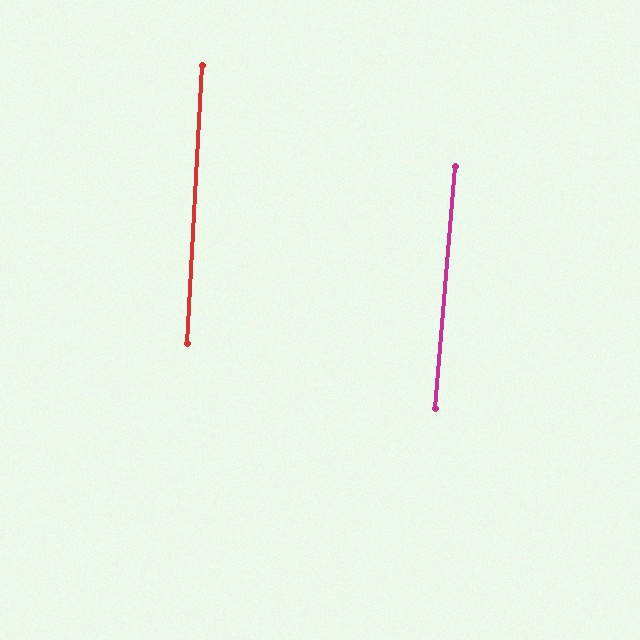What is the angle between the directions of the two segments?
Approximately 2 degrees.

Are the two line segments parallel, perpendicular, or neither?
Parallel — their directions differ by only 1.5°.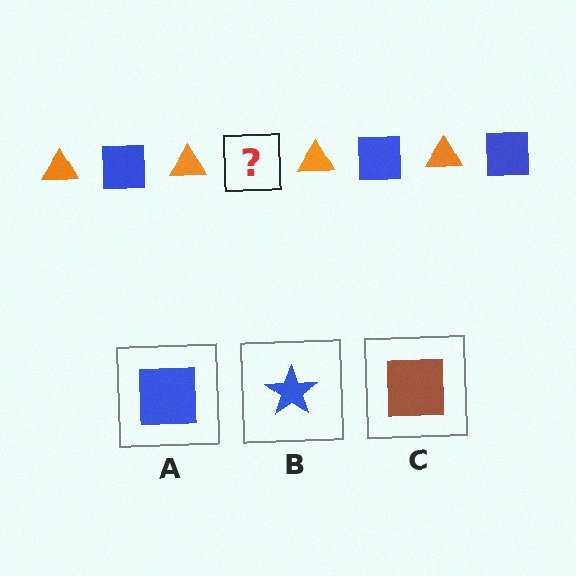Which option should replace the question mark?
Option A.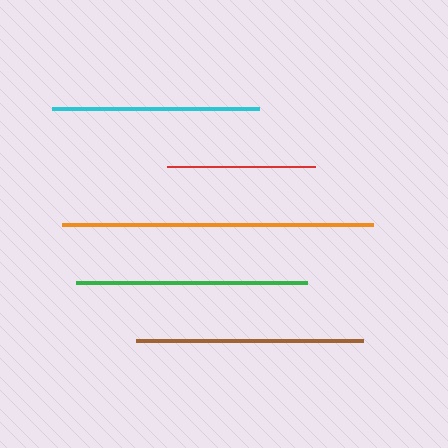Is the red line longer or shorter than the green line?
The green line is longer than the red line.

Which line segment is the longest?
The orange line is the longest at approximately 310 pixels.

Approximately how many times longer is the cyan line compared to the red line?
The cyan line is approximately 1.4 times the length of the red line.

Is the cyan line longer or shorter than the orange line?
The orange line is longer than the cyan line.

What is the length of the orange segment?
The orange segment is approximately 310 pixels long.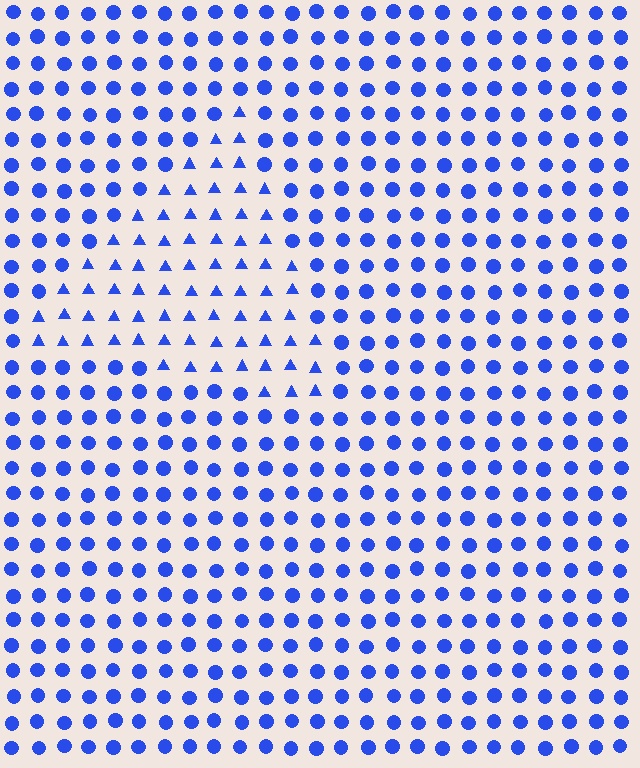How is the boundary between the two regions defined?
The boundary is defined by a change in element shape: triangles inside vs. circles outside. All elements share the same color and spacing.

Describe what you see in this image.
The image is filled with small blue elements arranged in a uniform grid. A triangle-shaped region contains triangles, while the surrounding area contains circles. The boundary is defined purely by the change in element shape.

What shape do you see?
I see a triangle.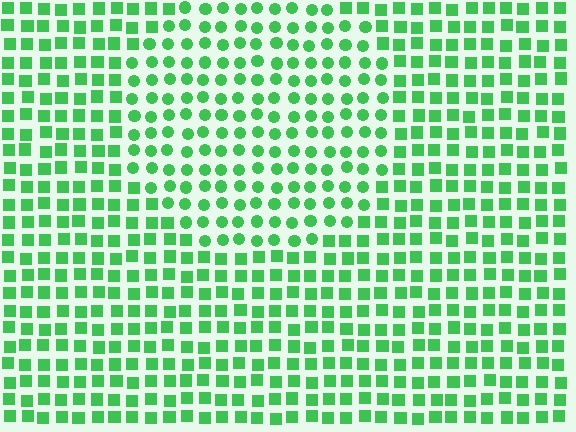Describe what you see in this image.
The image is filled with small green elements arranged in a uniform grid. A circle-shaped region contains circles, while the surrounding area contains squares. The boundary is defined purely by the change in element shape.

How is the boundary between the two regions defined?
The boundary is defined by a change in element shape: circles inside vs. squares outside. All elements share the same color and spacing.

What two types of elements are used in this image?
The image uses circles inside the circle region and squares outside it.